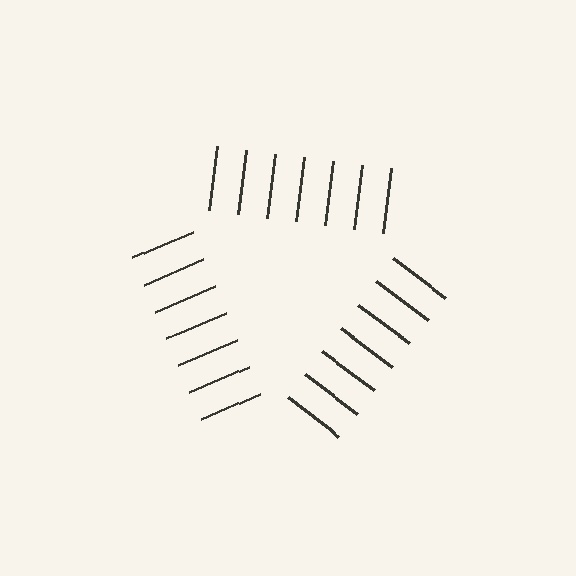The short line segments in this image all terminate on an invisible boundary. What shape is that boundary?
An illusory triangle — the line segments terminate on its edges but no continuous stroke is drawn.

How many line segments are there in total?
21 — 7 along each of the 3 edges.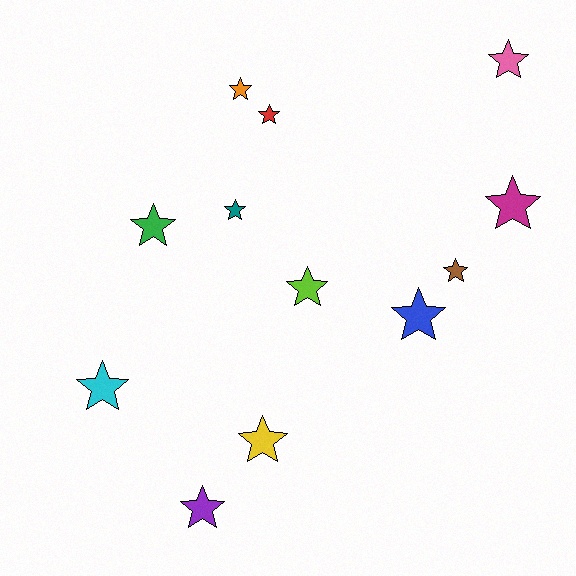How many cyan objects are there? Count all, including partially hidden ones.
There is 1 cyan object.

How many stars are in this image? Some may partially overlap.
There are 12 stars.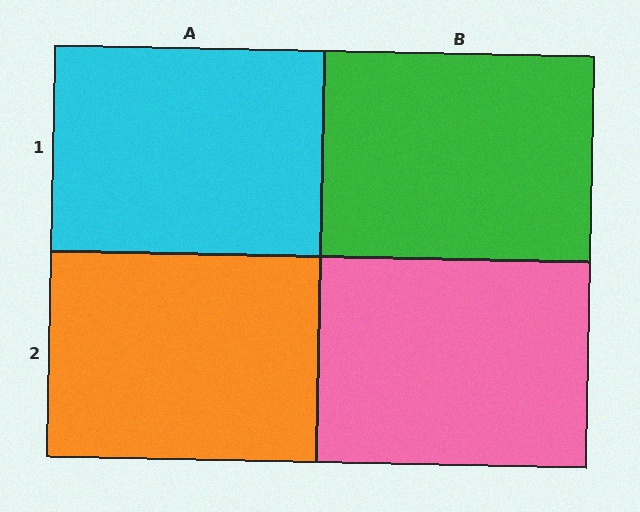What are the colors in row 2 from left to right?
Orange, pink.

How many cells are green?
1 cell is green.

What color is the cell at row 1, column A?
Cyan.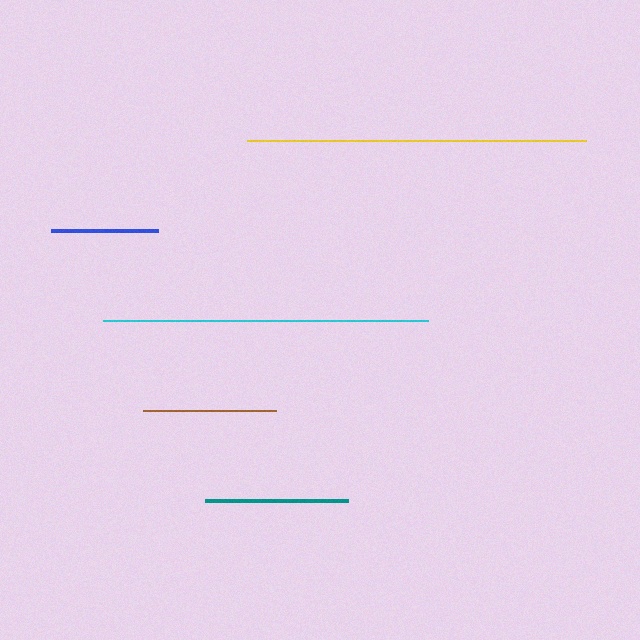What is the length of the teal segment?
The teal segment is approximately 143 pixels long.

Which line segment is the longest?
The yellow line is the longest at approximately 339 pixels.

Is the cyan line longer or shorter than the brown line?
The cyan line is longer than the brown line.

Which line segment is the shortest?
The blue line is the shortest at approximately 107 pixels.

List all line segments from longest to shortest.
From longest to shortest: yellow, cyan, teal, brown, blue.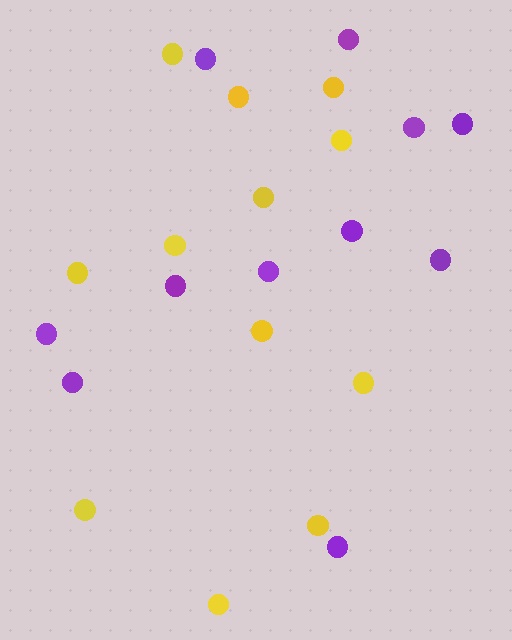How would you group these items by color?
There are 2 groups: one group of yellow circles (12) and one group of purple circles (11).